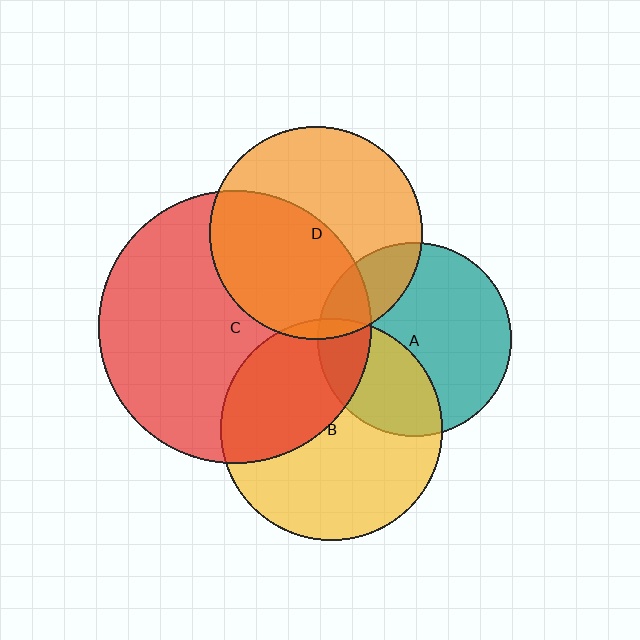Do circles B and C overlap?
Yes.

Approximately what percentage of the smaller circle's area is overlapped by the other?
Approximately 40%.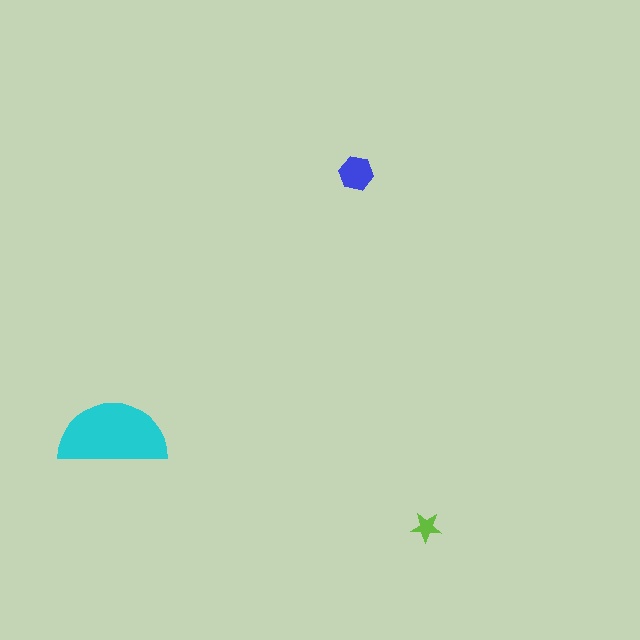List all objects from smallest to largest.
The lime star, the blue hexagon, the cyan semicircle.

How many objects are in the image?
There are 3 objects in the image.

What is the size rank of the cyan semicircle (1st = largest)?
1st.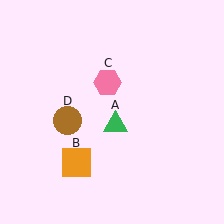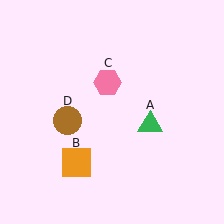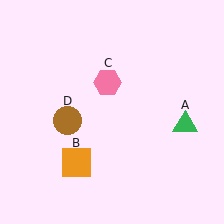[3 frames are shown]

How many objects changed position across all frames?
1 object changed position: green triangle (object A).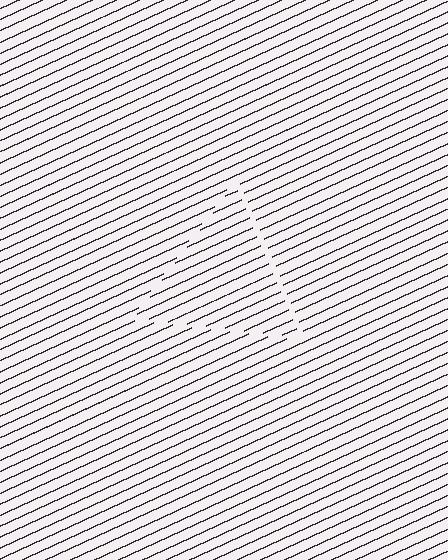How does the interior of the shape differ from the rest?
The interior of the shape contains the same grating, shifted by half a period — the contour is defined by the phase discontinuity where line-ends from the inner and outer gratings abut.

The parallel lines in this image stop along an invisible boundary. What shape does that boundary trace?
An illusory triangle. The interior of the shape contains the same grating, shifted by half a period — the contour is defined by the phase discontinuity where line-ends from the inner and outer gratings abut.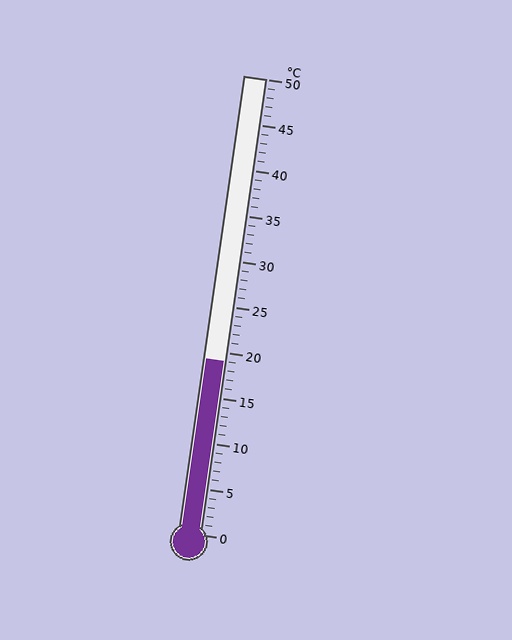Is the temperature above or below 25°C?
The temperature is below 25°C.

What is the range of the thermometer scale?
The thermometer scale ranges from 0°C to 50°C.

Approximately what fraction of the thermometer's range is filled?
The thermometer is filled to approximately 40% of its range.